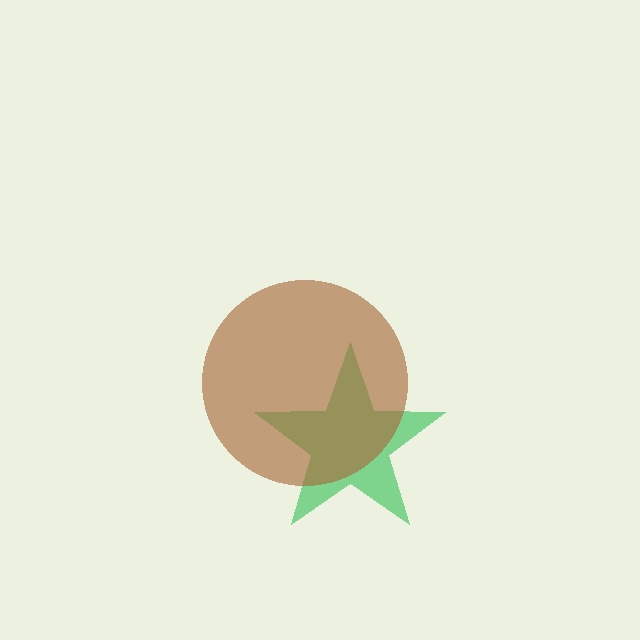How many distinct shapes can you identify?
There are 2 distinct shapes: a green star, a brown circle.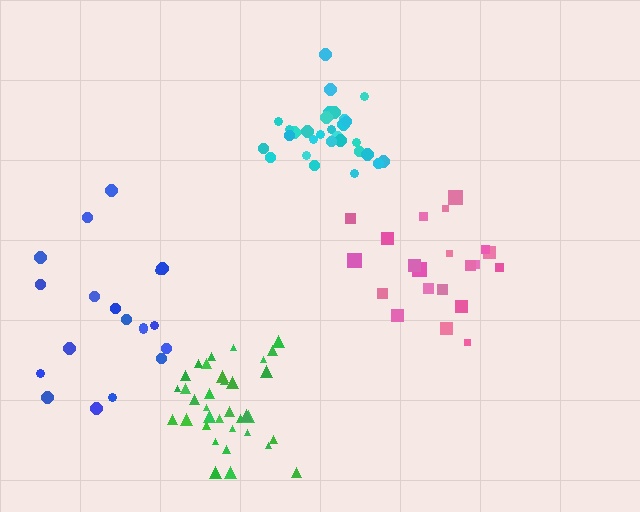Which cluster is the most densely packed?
Green.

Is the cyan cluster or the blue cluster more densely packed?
Cyan.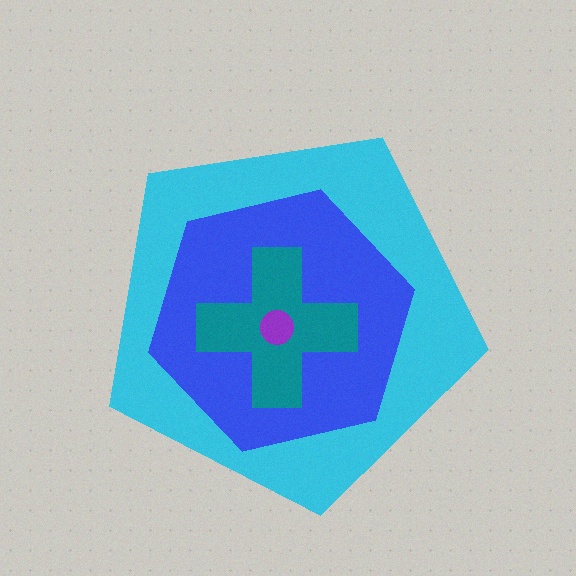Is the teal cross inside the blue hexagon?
Yes.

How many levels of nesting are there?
4.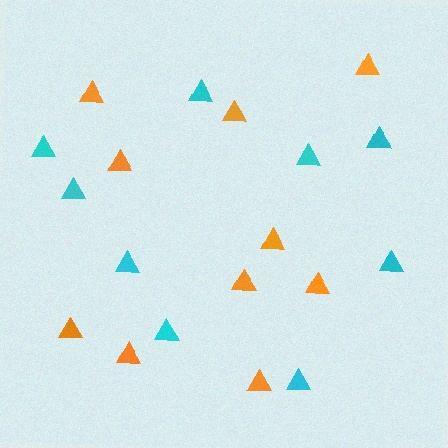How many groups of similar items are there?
There are 2 groups: one group of orange triangles (10) and one group of cyan triangles (9).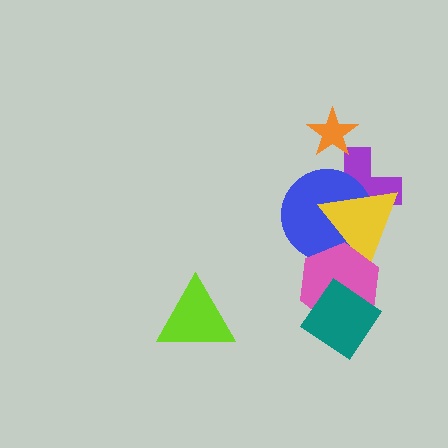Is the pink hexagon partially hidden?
Yes, it is partially covered by another shape.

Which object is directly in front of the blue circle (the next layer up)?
The yellow triangle is directly in front of the blue circle.